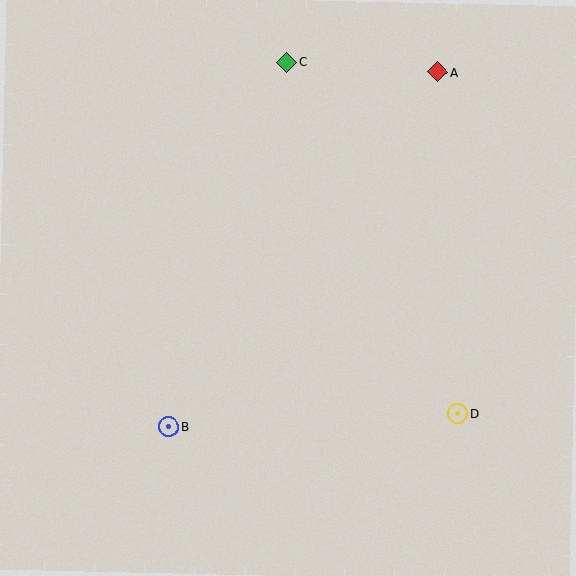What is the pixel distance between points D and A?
The distance between D and A is 342 pixels.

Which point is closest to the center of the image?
Point B at (168, 426) is closest to the center.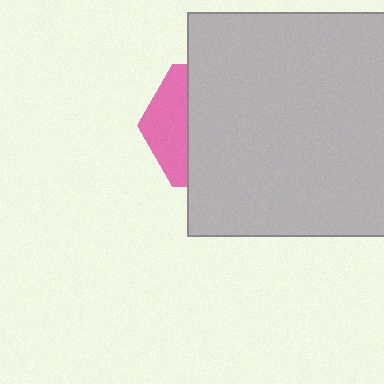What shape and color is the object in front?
The object in front is a light gray rectangle.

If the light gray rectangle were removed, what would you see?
You would see the complete pink hexagon.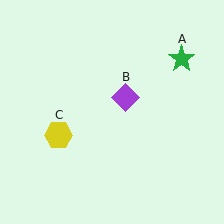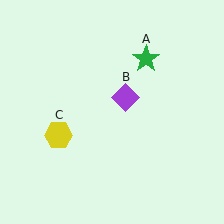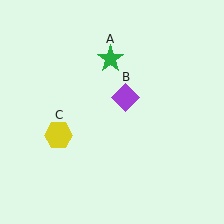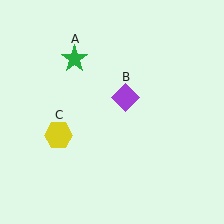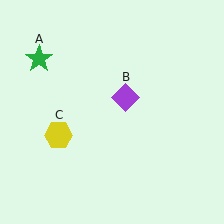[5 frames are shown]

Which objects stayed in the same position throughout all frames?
Purple diamond (object B) and yellow hexagon (object C) remained stationary.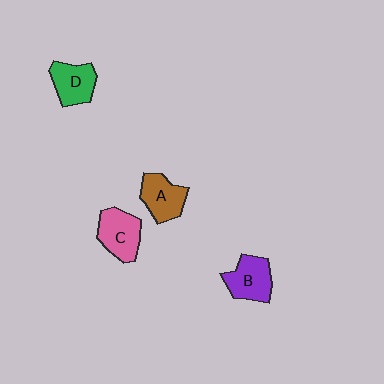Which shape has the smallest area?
Shape D (green).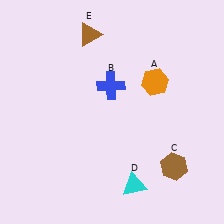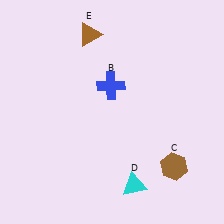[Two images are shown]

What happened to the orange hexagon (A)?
The orange hexagon (A) was removed in Image 2. It was in the top-right area of Image 1.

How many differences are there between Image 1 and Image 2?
There is 1 difference between the two images.